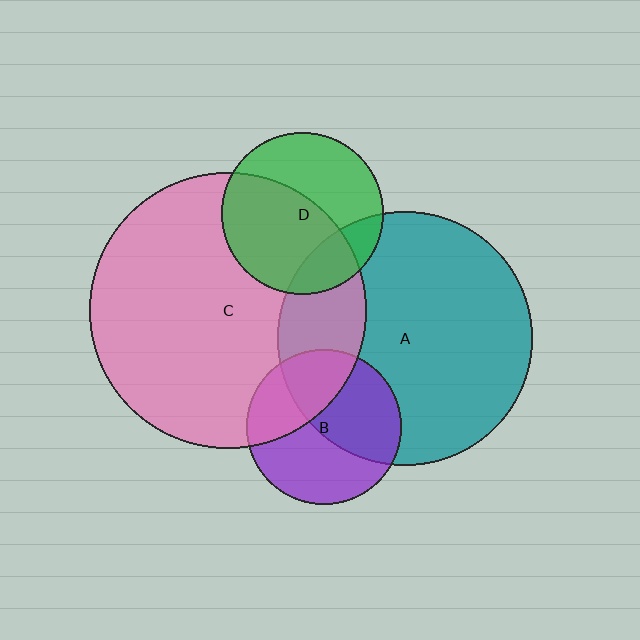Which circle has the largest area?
Circle C (pink).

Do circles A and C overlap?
Yes.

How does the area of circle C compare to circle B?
Approximately 3.2 times.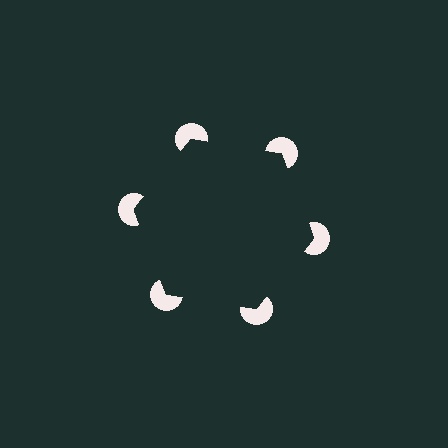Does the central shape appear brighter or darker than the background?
It typically appears slightly darker than the background, even though no actual brightness change is drawn.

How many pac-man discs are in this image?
There are 6 — one at each vertex of the illusory hexagon.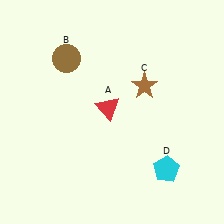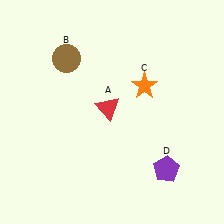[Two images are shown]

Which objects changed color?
C changed from brown to orange. D changed from cyan to purple.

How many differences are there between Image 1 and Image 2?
There are 2 differences between the two images.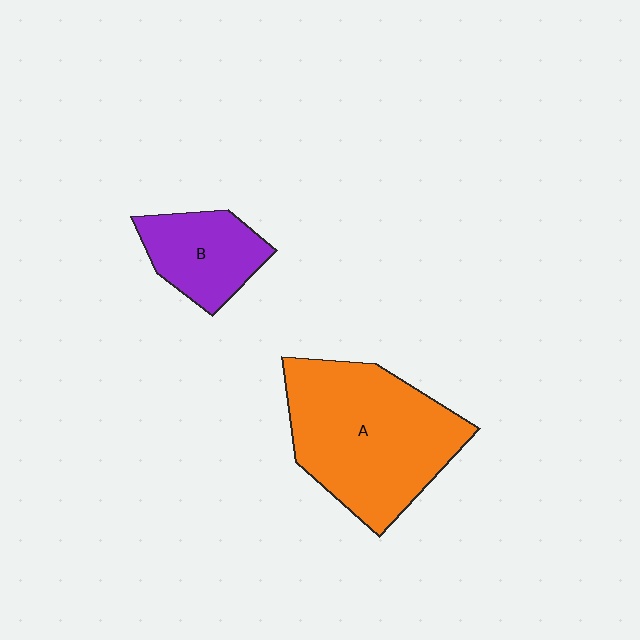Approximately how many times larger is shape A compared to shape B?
Approximately 2.3 times.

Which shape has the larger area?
Shape A (orange).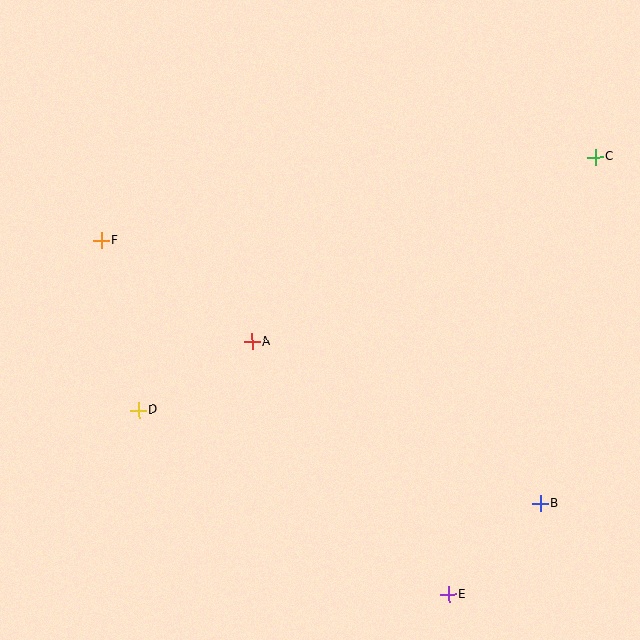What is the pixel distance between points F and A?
The distance between F and A is 181 pixels.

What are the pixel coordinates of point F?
Point F is at (101, 241).